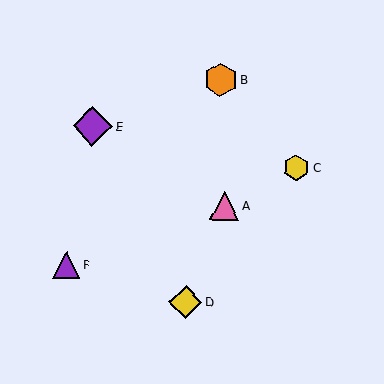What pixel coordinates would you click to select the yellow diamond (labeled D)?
Click at (185, 302) to select the yellow diamond D.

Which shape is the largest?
The purple diamond (labeled E) is the largest.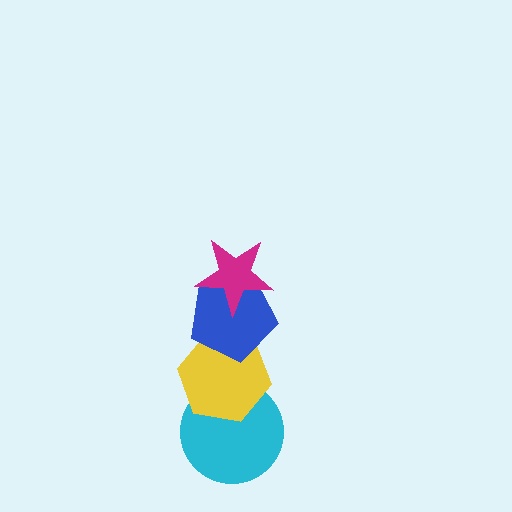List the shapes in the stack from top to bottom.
From top to bottom: the magenta star, the blue pentagon, the yellow hexagon, the cyan circle.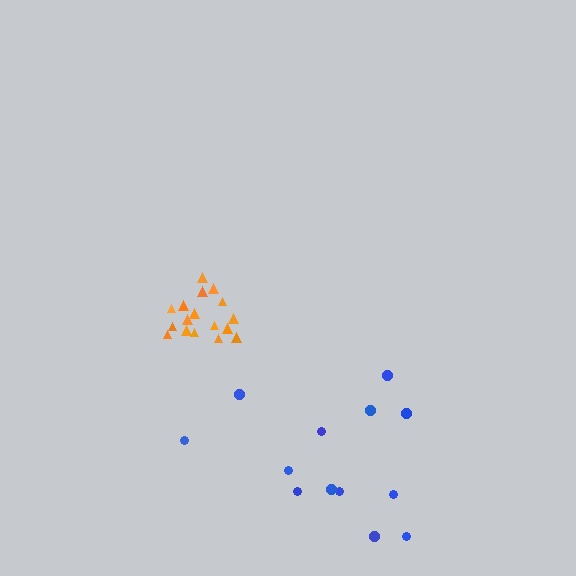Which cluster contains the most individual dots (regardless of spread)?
Orange (17).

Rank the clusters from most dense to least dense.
orange, blue.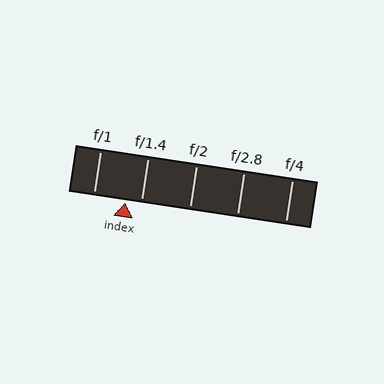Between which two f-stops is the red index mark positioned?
The index mark is between f/1 and f/1.4.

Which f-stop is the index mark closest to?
The index mark is closest to f/1.4.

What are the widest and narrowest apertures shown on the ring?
The widest aperture shown is f/1 and the narrowest is f/4.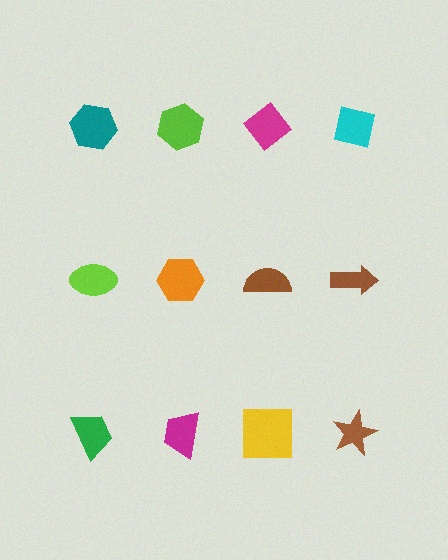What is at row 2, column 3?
A brown semicircle.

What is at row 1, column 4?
A cyan square.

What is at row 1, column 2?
A lime hexagon.